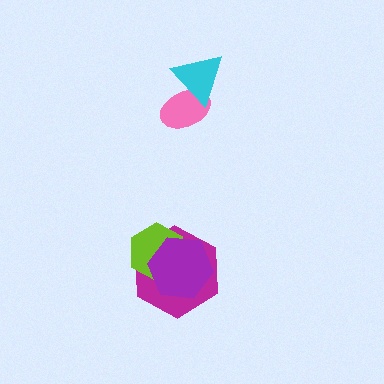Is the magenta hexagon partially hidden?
Yes, it is partially covered by another shape.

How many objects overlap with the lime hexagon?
2 objects overlap with the lime hexagon.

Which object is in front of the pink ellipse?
The cyan triangle is in front of the pink ellipse.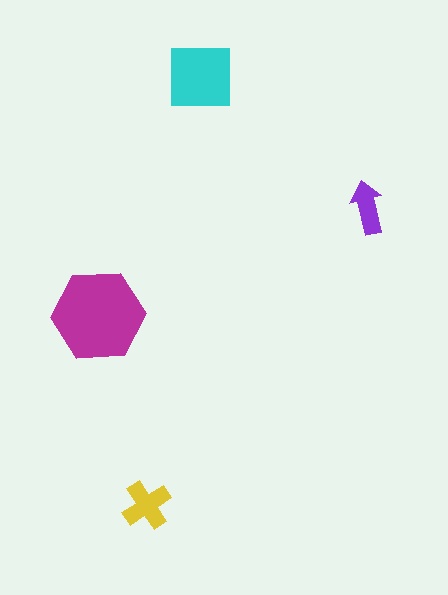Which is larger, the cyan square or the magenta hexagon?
The magenta hexagon.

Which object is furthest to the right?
The purple arrow is rightmost.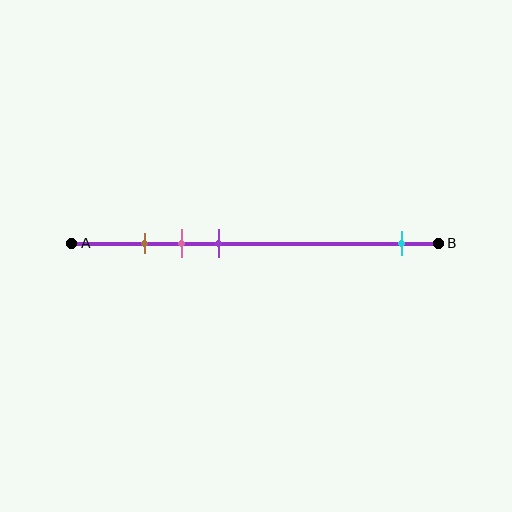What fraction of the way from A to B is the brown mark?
The brown mark is approximately 20% (0.2) of the way from A to B.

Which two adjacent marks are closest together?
The brown and pink marks are the closest adjacent pair.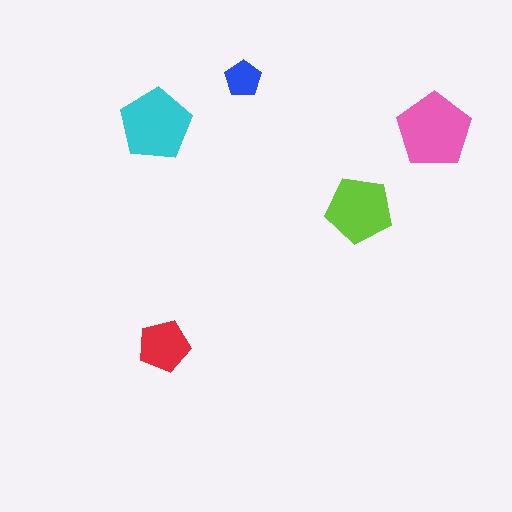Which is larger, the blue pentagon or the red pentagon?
The red one.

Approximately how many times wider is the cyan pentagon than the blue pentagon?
About 2 times wider.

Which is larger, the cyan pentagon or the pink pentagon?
The pink one.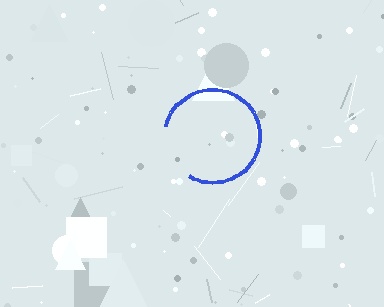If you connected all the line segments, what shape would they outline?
They would outline a circle.